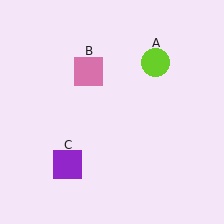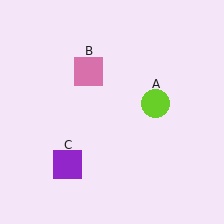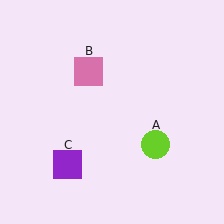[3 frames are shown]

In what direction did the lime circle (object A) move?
The lime circle (object A) moved down.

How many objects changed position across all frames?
1 object changed position: lime circle (object A).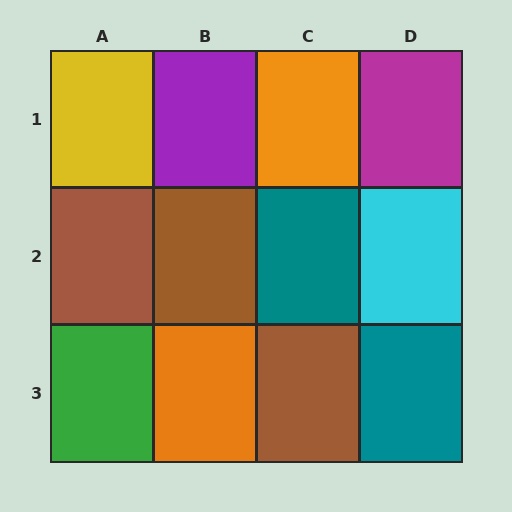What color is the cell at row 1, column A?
Yellow.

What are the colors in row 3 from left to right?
Green, orange, brown, teal.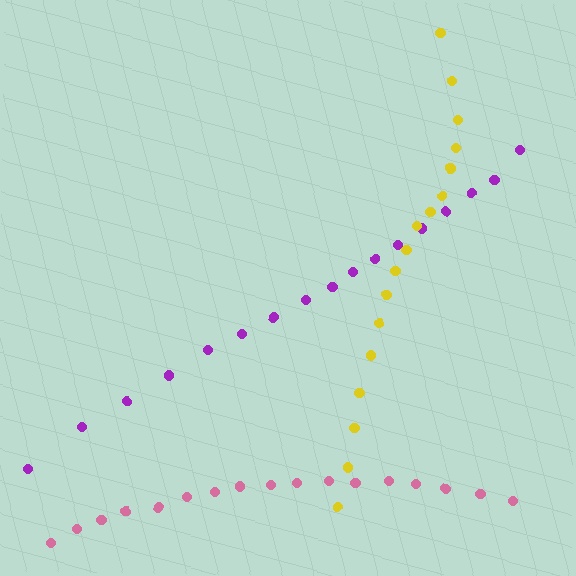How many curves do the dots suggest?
There are 3 distinct paths.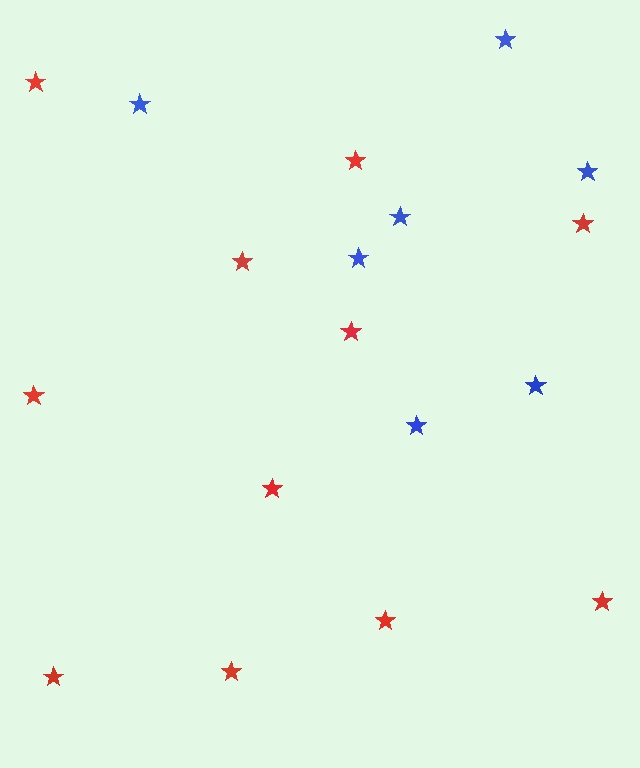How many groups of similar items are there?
There are 2 groups: one group of red stars (11) and one group of blue stars (7).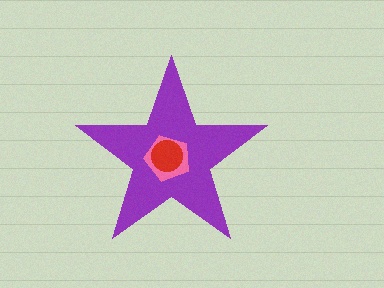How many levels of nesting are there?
3.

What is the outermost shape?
The purple star.